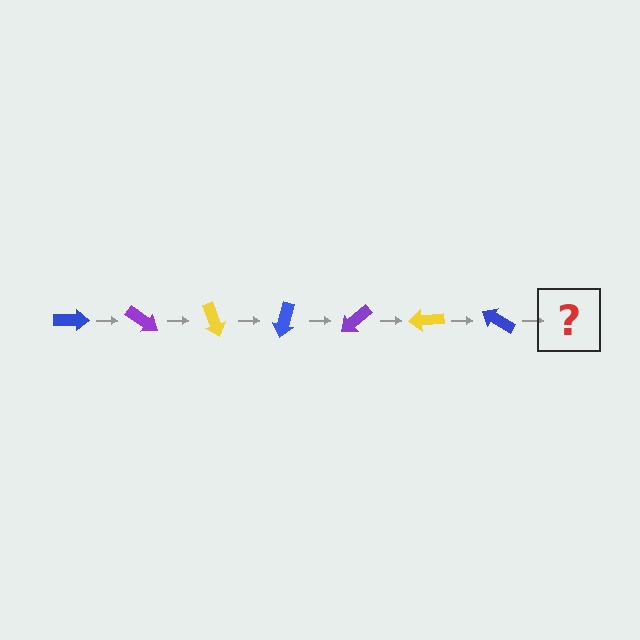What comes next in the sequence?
The next element should be a purple arrow, rotated 245 degrees from the start.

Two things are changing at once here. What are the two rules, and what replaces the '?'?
The two rules are that it rotates 35 degrees each step and the color cycles through blue, purple, and yellow. The '?' should be a purple arrow, rotated 245 degrees from the start.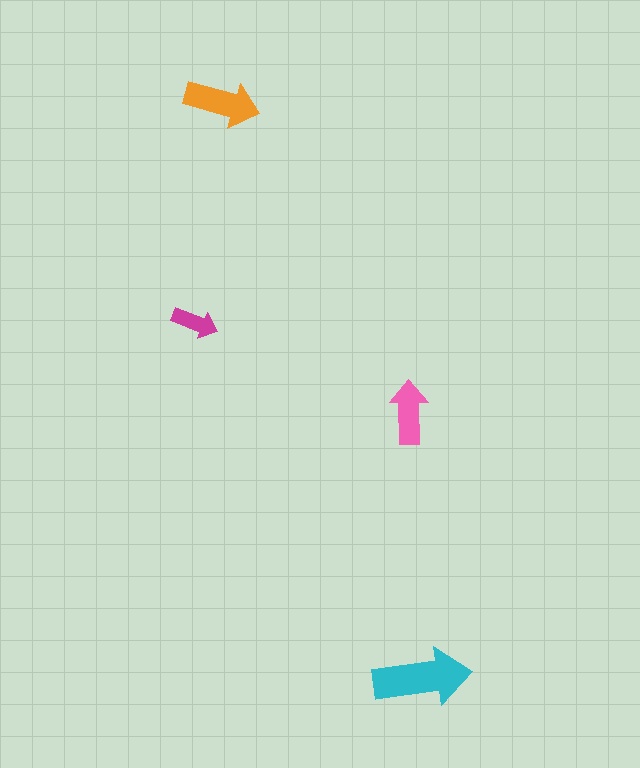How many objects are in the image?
There are 4 objects in the image.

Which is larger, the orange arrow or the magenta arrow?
The orange one.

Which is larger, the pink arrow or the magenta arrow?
The pink one.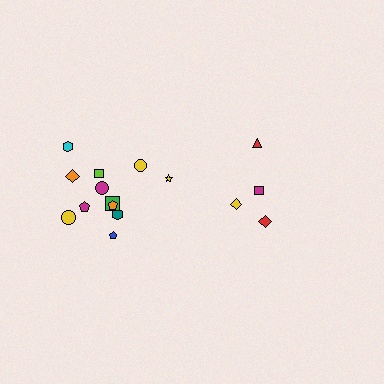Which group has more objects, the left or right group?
The left group.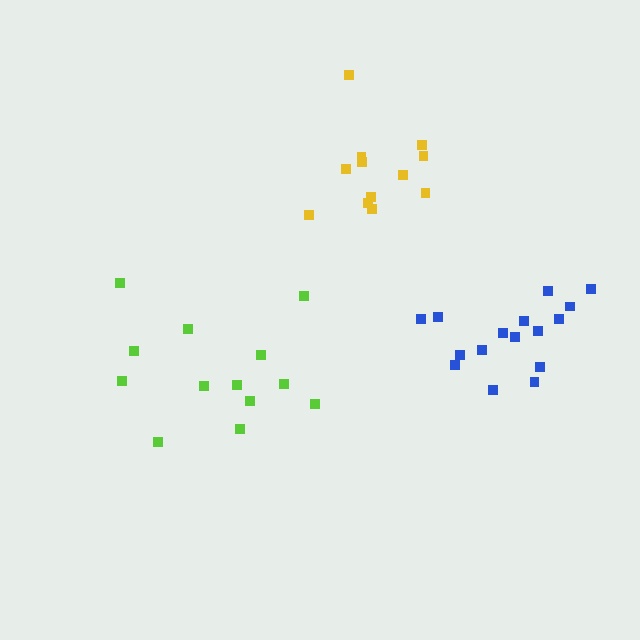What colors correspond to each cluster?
The clusters are colored: yellow, lime, blue.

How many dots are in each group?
Group 1: 12 dots, Group 2: 13 dots, Group 3: 16 dots (41 total).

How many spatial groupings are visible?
There are 3 spatial groupings.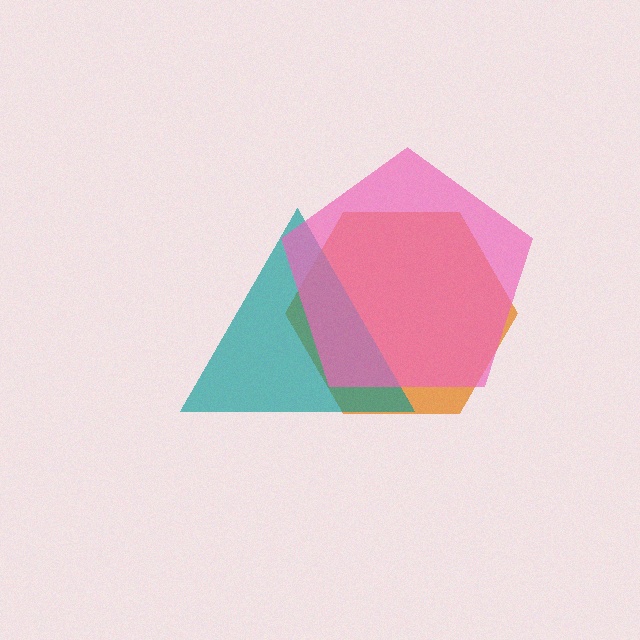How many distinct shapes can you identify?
There are 3 distinct shapes: an orange hexagon, a teal triangle, a pink pentagon.